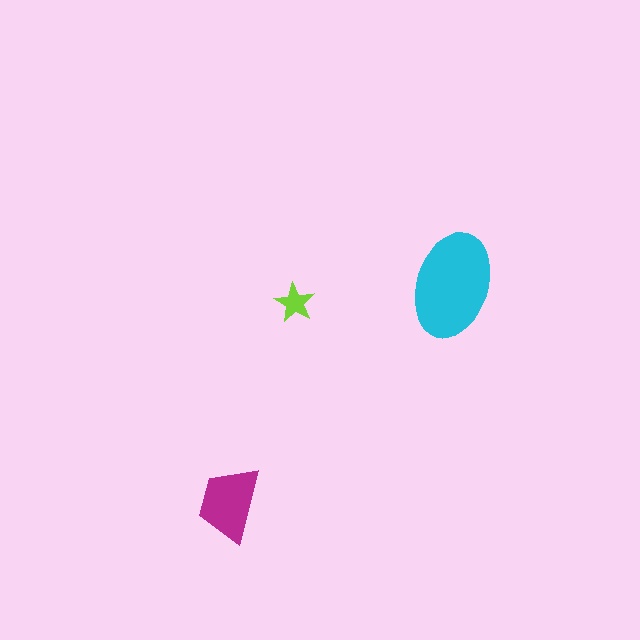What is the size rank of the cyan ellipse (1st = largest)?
1st.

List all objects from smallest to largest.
The lime star, the magenta trapezoid, the cyan ellipse.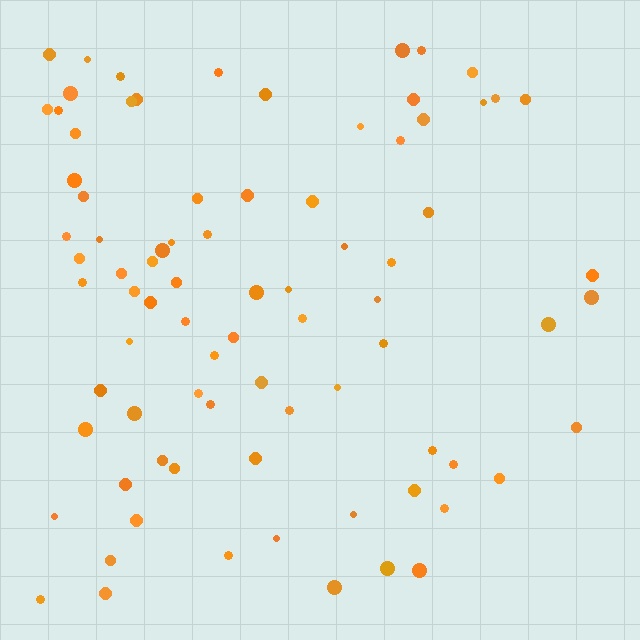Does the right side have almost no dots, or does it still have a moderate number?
Still a moderate number, just noticeably fewer than the left.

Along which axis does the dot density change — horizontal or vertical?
Horizontal.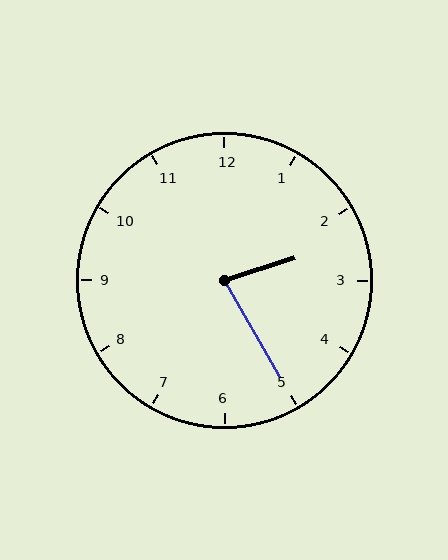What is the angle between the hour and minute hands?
Approximately 78 degrees.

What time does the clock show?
2:25.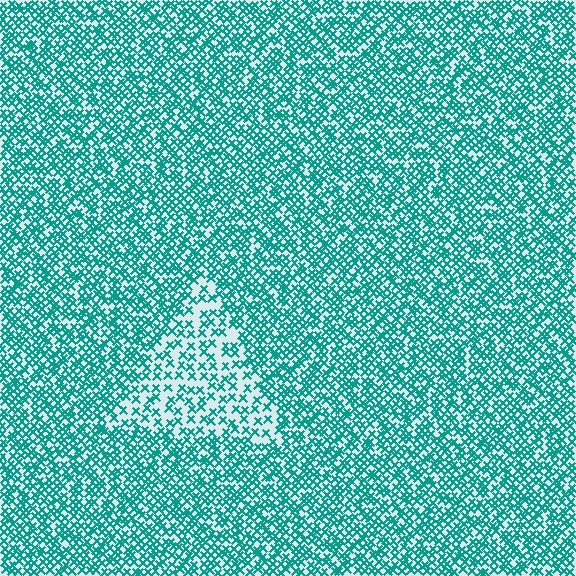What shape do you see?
I see a triangle.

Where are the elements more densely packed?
The elements are more densely packed outside the triangle boundary.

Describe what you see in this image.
The image contains small teal elements arranged at two different densities. A triangle-shaped region is visible where the elements are less densely packed than the surrounding area.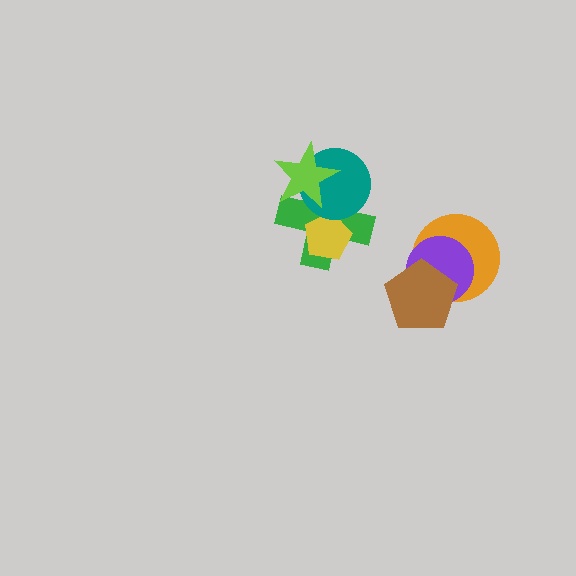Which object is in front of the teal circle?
The lime star is in front of the teal circle.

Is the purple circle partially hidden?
Yes, it is partially covered by another shape.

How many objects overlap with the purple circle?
2 objects overlap with the purple circle.